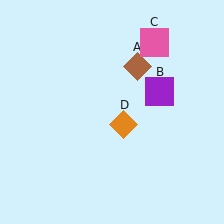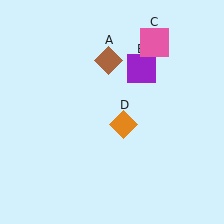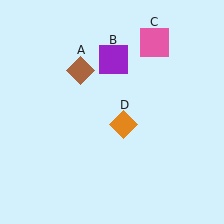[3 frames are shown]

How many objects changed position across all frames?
2 objects changed position: brown diamond (object A), purple square (object B).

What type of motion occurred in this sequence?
The brown diamond (object A), purple square (object B) rotated counterclockwise around the center of the scene.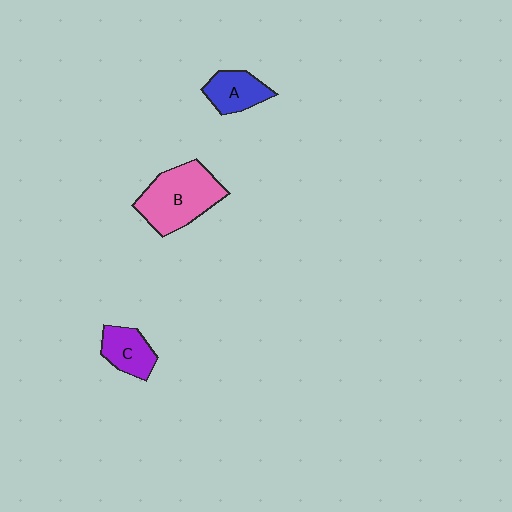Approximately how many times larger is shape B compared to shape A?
Approximately 1.9 times.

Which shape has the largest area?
Shape B (pink).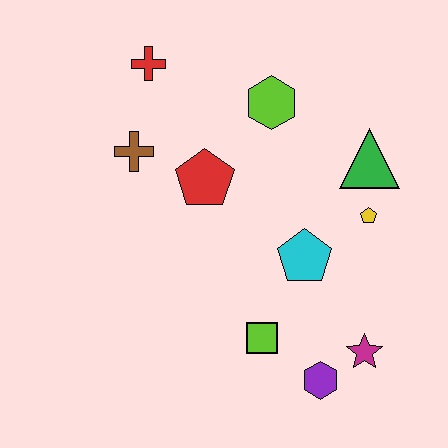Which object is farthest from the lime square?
The red cross is farthest from the lime square.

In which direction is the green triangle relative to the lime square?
The green triangle is above the lime square.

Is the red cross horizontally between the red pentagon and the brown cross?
Yes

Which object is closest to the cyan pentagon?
The yellow pentagon is closest to the cyan pentagon.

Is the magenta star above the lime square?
No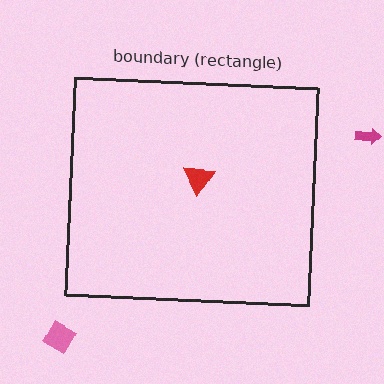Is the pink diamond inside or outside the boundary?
Outside.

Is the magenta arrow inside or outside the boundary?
Outside.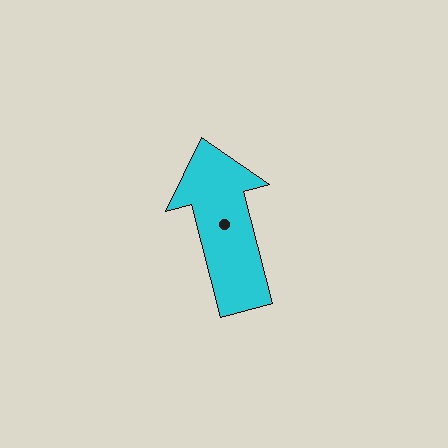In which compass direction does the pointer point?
North.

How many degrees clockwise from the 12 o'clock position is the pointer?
Approximately 345 degrees.